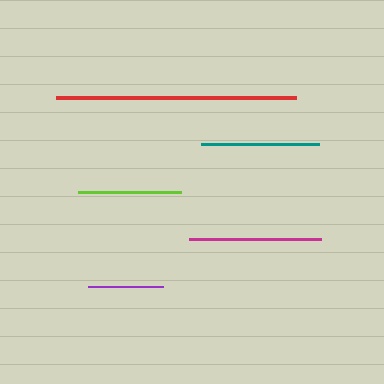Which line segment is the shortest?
The purple line is the shortest at approximately 75 pixels.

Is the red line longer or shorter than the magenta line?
The red line is longer than the magenta line.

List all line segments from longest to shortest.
From longest to shortest: red, magenta, teal, lime, purple.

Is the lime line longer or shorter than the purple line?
The lime line is longer than the purple line.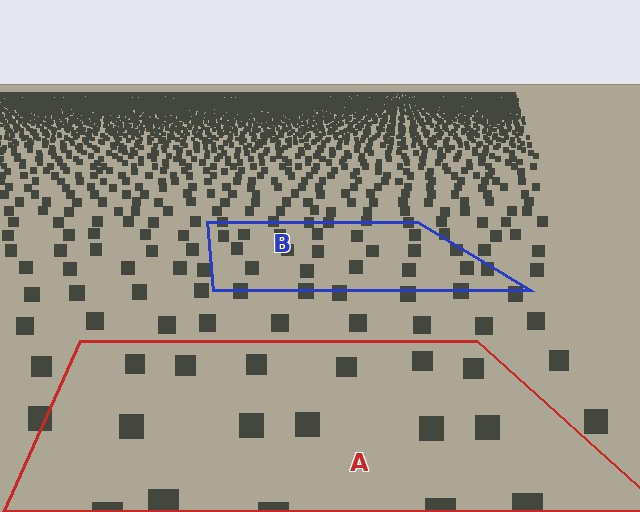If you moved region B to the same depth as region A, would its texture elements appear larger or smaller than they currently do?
They would appear larger. At a closer depth, the same texture elements are projected at a bigger on-screen size.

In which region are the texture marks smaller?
The texture marks are smaller in region B, because it is farther away.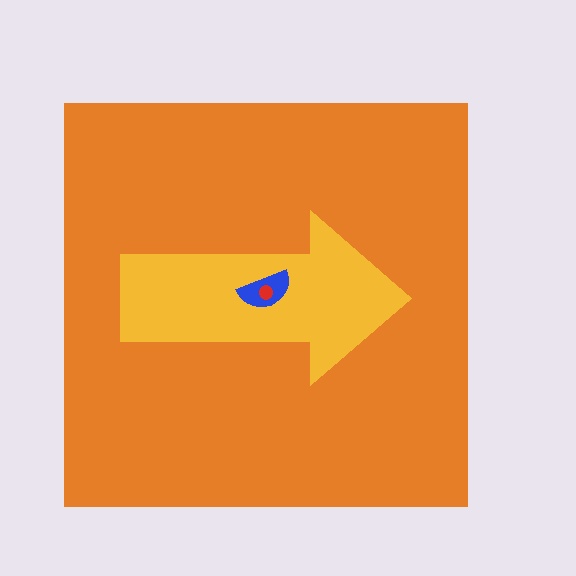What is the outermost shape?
The orange square.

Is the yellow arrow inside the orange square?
Yes.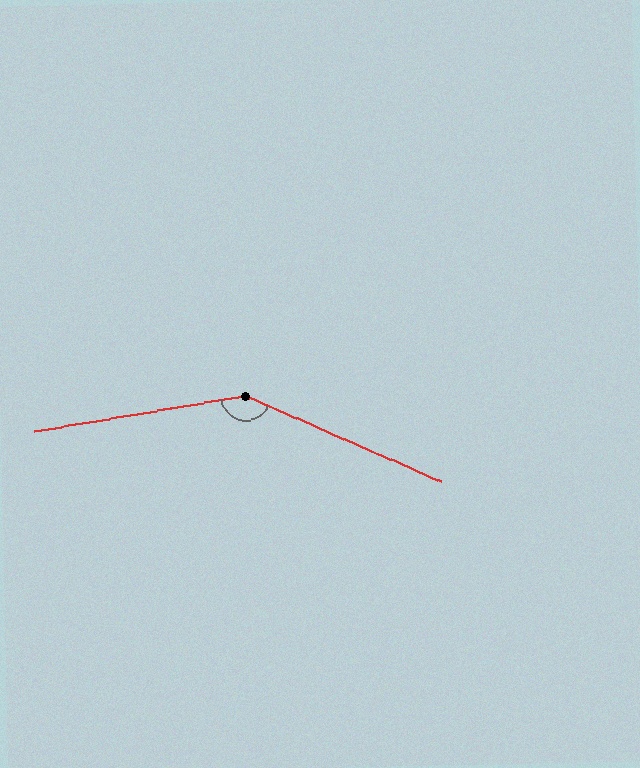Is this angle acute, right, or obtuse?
It is obtuse.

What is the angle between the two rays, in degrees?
Approximately 147 degrees.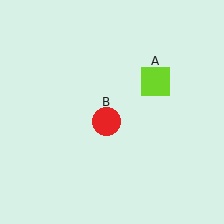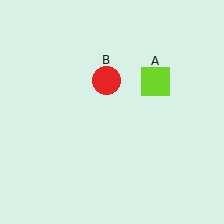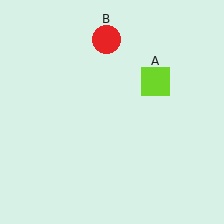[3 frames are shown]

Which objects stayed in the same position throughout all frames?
Lime square (object A) remained stationary.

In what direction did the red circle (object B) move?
The red circle (object B) moved up.